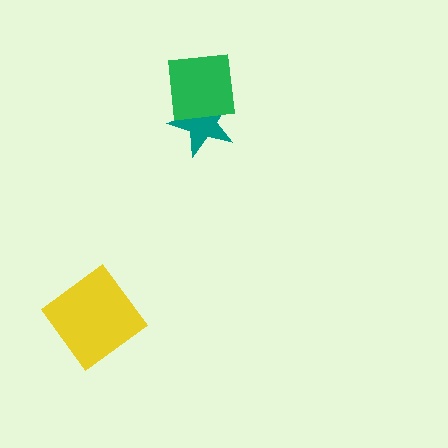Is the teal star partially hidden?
Yes, it is partially covered by another shape.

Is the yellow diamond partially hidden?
No, no other shape covers it.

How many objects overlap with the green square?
1 object overlaps with the green square.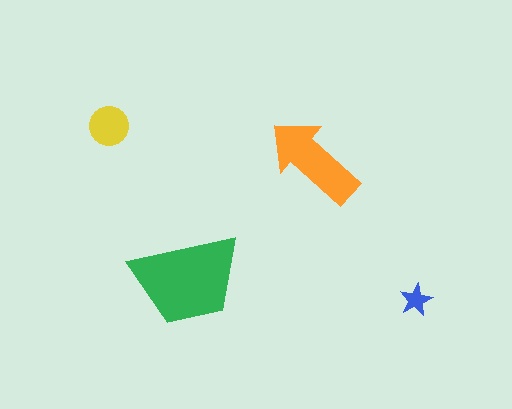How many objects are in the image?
There are 4 objects in the image.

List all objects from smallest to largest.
The blue star, the yellow circle, the orange arrow, the green trapezoid.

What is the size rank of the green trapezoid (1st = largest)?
1st.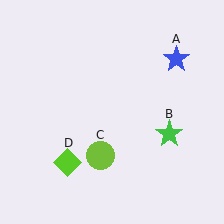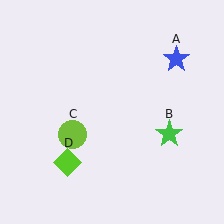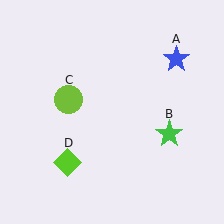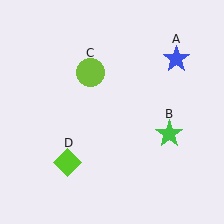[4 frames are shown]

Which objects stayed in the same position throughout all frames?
Blue star (object A) and green star (object B) and lime diamond (object D) remained stationary.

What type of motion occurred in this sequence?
The lime circle (object C) rotated clockwise around the center of the scene.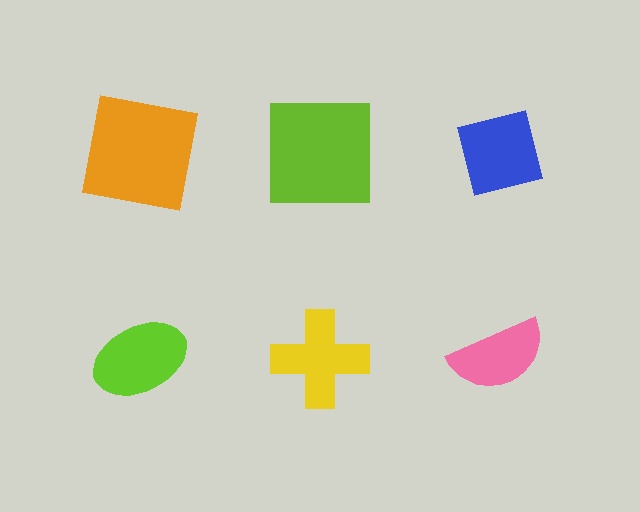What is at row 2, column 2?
A yellow cross.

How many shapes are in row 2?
3 shapes.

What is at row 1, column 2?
A lime square.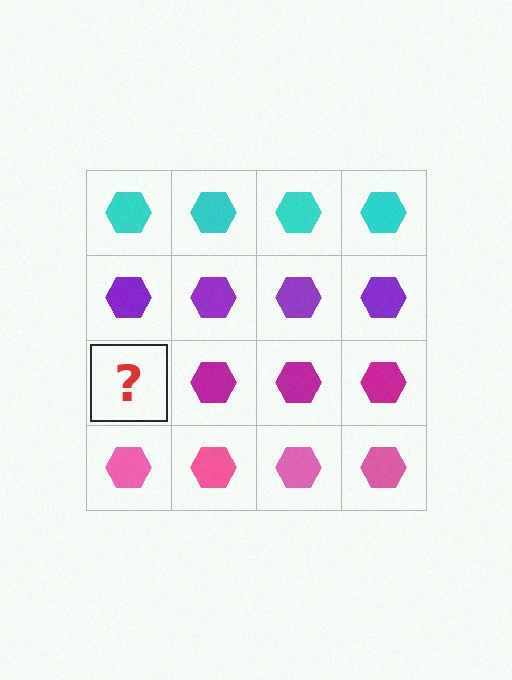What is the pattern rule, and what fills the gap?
The rule is that each row has a consistent color. The gap should be filled with a magenta hexagon.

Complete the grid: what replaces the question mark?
The question mark should be replaced with a magenta hexagon.